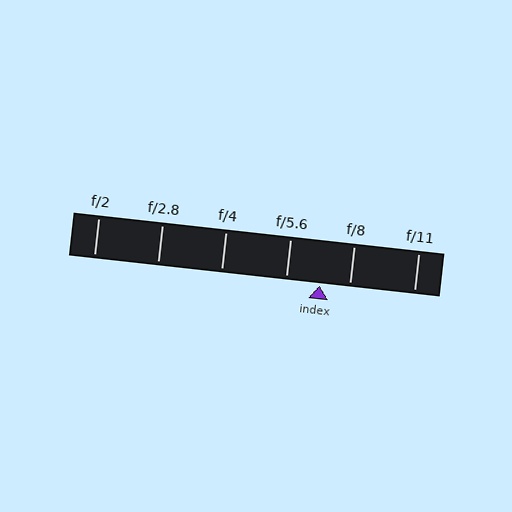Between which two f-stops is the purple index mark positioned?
The index mark is between f/5.6 and f/8.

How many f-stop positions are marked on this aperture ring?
There are 6 f-stop positions marked.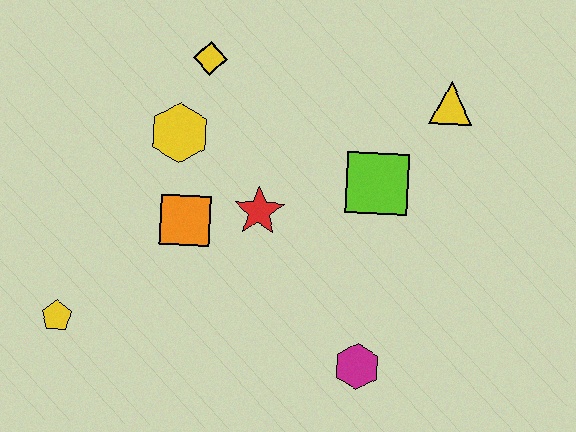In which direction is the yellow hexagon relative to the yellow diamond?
The yellow hexagon is below the yellow diamond.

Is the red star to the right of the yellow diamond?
Yes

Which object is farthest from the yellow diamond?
The magenta hexagon is farthest from the yellow diamond.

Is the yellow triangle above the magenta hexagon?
Yes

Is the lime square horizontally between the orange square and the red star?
No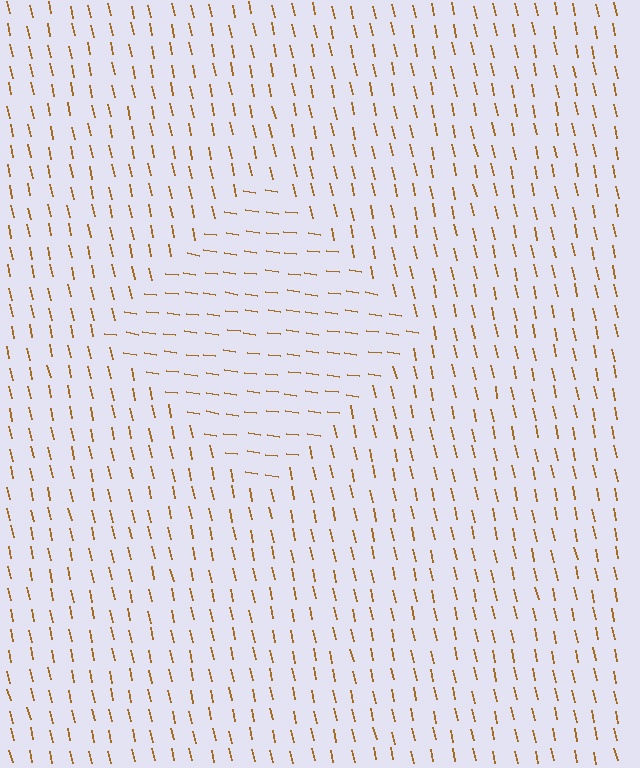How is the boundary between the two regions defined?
The boundary is defined purely by a change in line orientation (approximately 70 degrees difference). All lines are the same color and thickness.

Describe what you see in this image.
The image is filled with small brown line segments. A diamond region in the image has lines oriented differently from the surrounding lines, creating a visible texture boundary.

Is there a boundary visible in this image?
Yes, there is a texture boundary formed by a change in line orientation.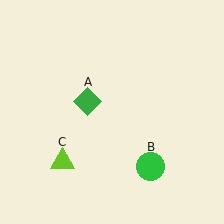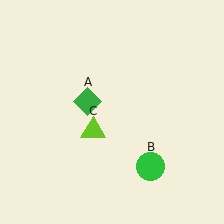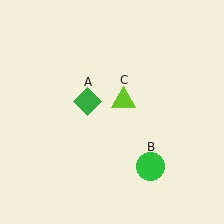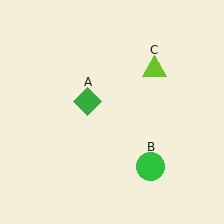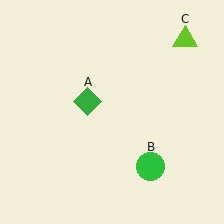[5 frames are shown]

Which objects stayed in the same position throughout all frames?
Green diamond (object A) and green circle (object B) remained stationary.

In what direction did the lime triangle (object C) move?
The lime triangle (object C) moved up and to the right.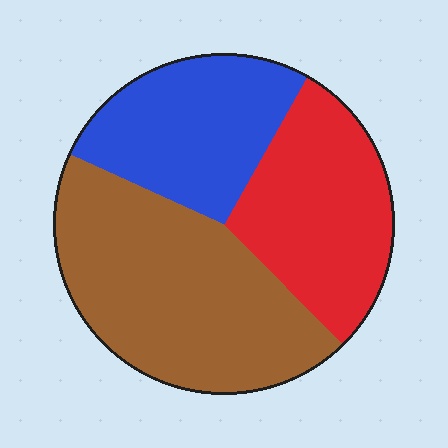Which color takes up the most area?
Brown, at roughly 45%.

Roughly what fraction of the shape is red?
Red takes up between a quarter and a half of the shape.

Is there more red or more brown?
Brown.